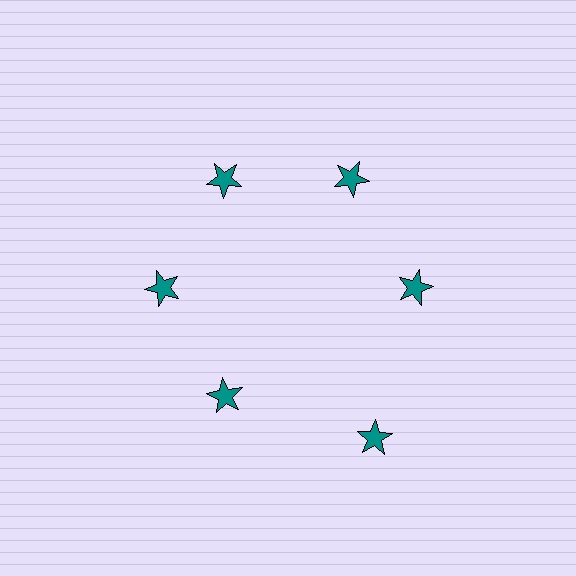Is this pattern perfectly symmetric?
No. The 6 teal stars are arranged in a ring, but one element near the 5 o'clock position is pushed outward from the center, breaking the 6-fold rotational symmetry.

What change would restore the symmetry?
The symmetry would be restored by moving it inward, back onto the ring so that all 6 stars sit at equal angles and equal distance from the center.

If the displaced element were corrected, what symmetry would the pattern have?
It would have 6-fold rotational symmetry — the pattern would map onto itself every 60 degrees.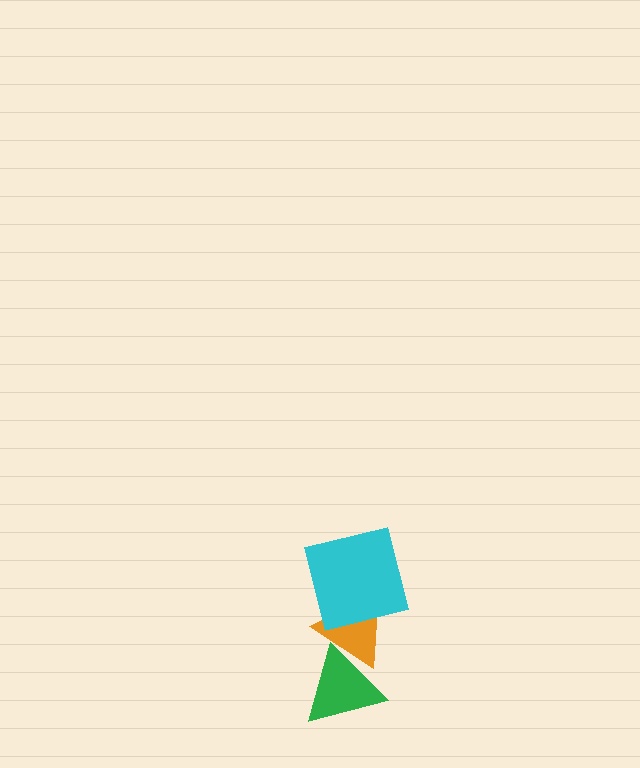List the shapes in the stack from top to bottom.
From top to bottom: the cyan square, the orange triangle, the green triangle.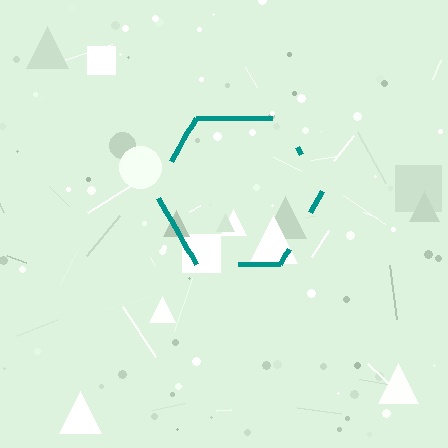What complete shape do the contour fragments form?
The contour fragments form a hexagon.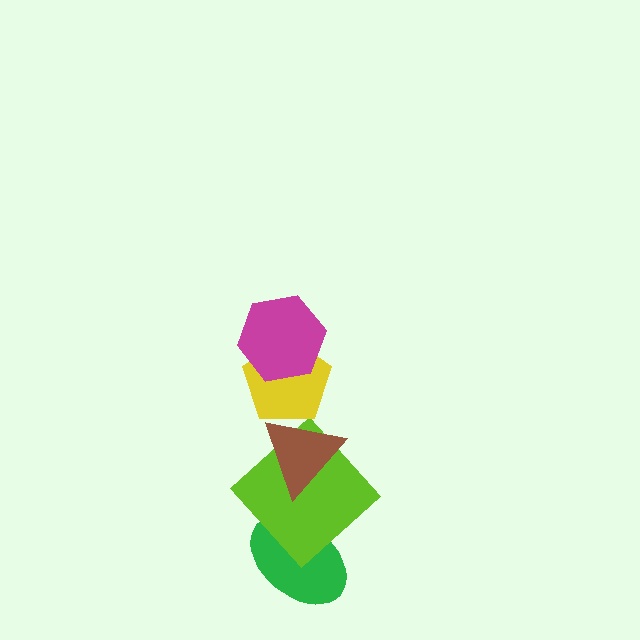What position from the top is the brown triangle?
The brown triangle is 3rd from the top.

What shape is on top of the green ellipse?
The lime diamond is on top of the green ellipse.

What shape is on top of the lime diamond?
The brown triangle is on top of the lime diamond.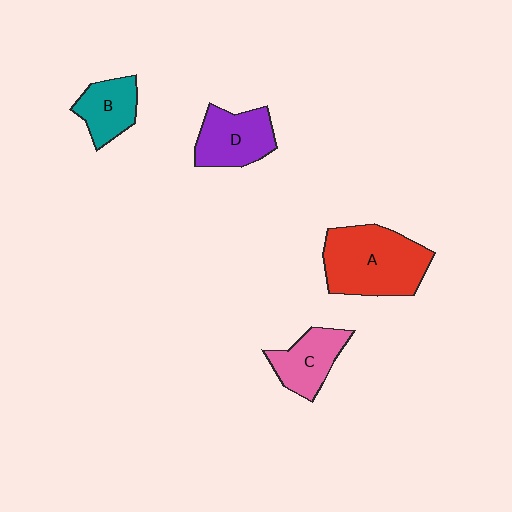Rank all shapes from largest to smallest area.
From largest to smallest: A (red), D (purple), C (pink), B (teal).